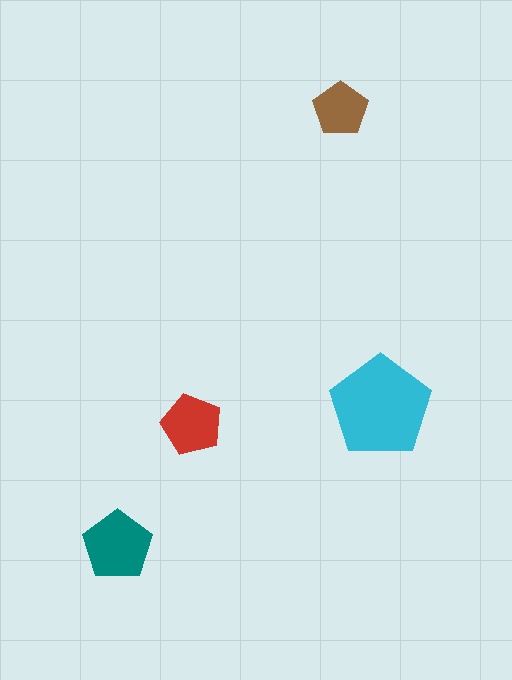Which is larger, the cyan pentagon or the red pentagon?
The cyan one.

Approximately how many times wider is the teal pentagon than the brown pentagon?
About 1.5 times wider.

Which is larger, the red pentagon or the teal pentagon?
The teal one.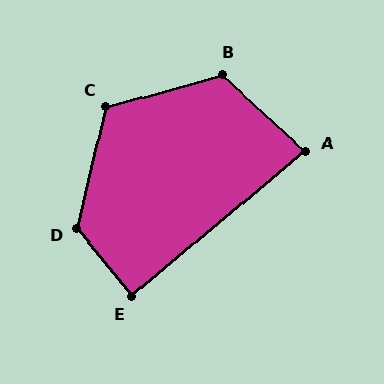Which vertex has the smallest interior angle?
A, at approximately 82 degrees.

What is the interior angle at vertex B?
Approximately 122 degrees (obtuse).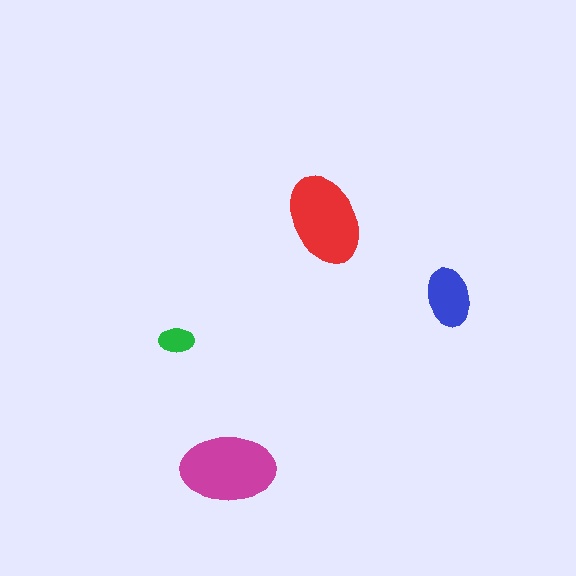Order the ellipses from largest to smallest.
the magenta one, the red one, the blue one, the green one.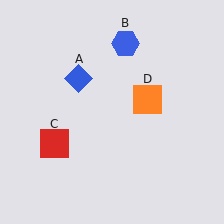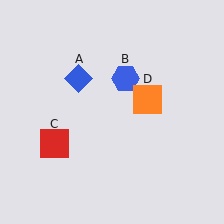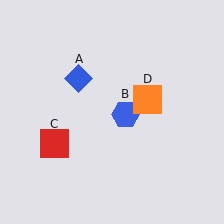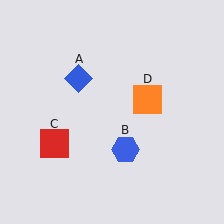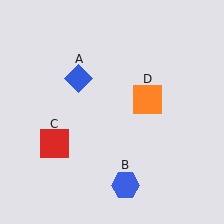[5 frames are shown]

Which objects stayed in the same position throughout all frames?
Blue diamond (object A) and red square (object C) and orange square (object D) remained stationary.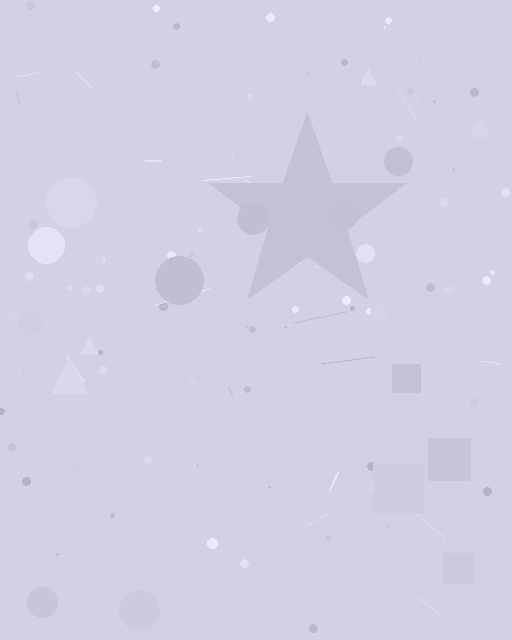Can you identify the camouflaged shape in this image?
The camouflaged shape is a star.